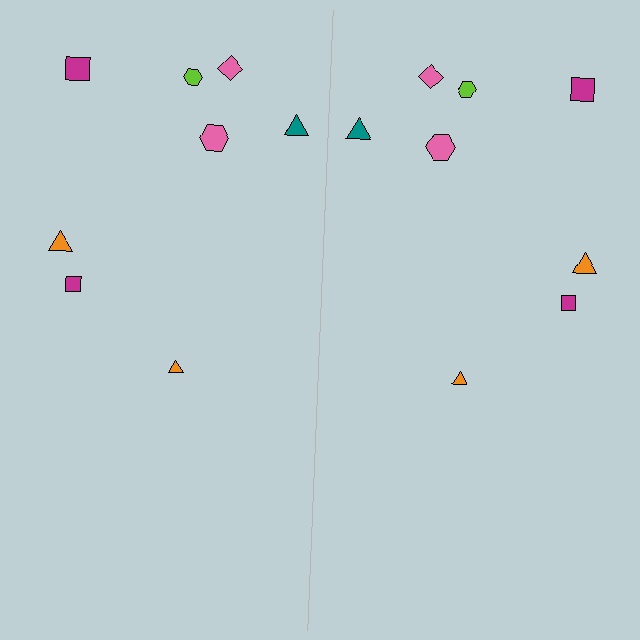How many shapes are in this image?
There are 16 shapes in this image.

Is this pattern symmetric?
Yes, this pattern has bilateral (reflection) symmetry.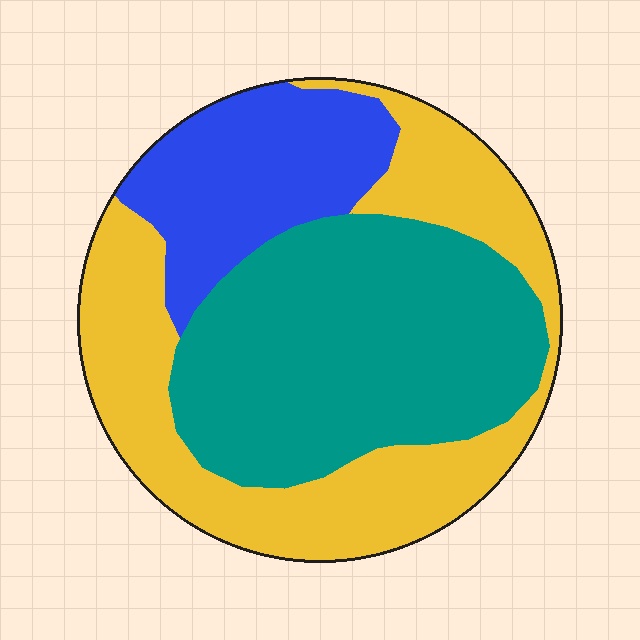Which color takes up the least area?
Blue, at roughly 20%.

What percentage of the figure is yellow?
Yellow covers 38% of the figure.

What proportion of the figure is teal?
Teal takes up between a quarter and a half of the figure.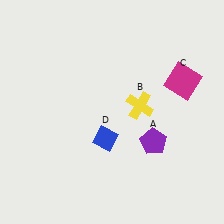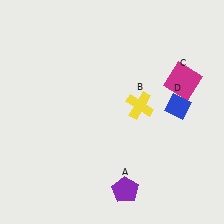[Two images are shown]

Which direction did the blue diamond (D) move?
The blue diamond (D) moved right.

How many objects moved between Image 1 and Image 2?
2 objects moved between the two images.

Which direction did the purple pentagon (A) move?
The purple pentagon (A) moved down.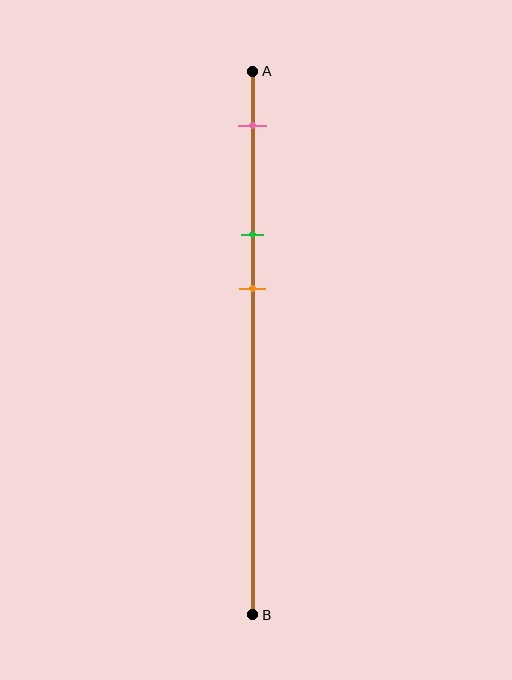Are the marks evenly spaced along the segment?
Yes, the marks are approximately evenly spaced.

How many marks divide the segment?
There are 3 marks dividing the segment.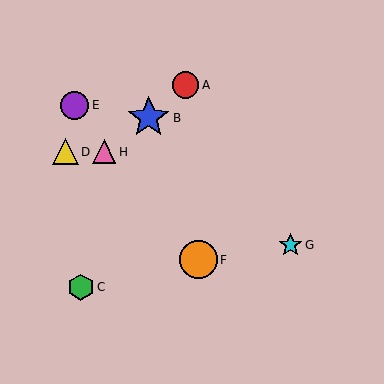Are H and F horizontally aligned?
No, H is at y≈152 and F is at y≈260.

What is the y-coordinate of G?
Object G is at y≈245.